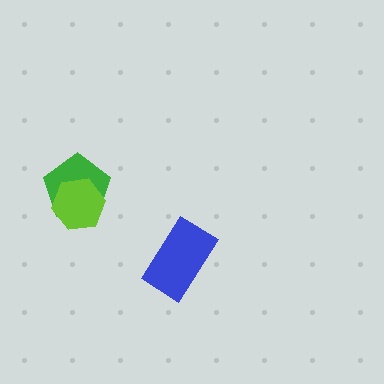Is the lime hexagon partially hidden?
No, no other shape covers it.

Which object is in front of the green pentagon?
The lime hexagon is in front of the green pentagon.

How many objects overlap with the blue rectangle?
0 objects overlap with the blue rectangle.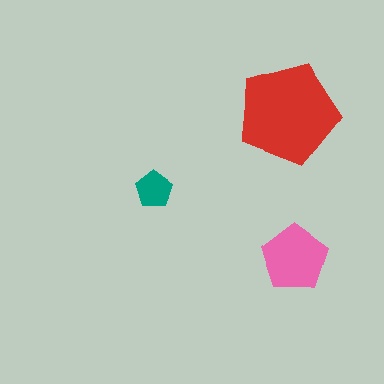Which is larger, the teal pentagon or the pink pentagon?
The pink one.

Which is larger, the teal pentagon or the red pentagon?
The red one.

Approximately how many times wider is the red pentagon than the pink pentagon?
About 1.5 times wider.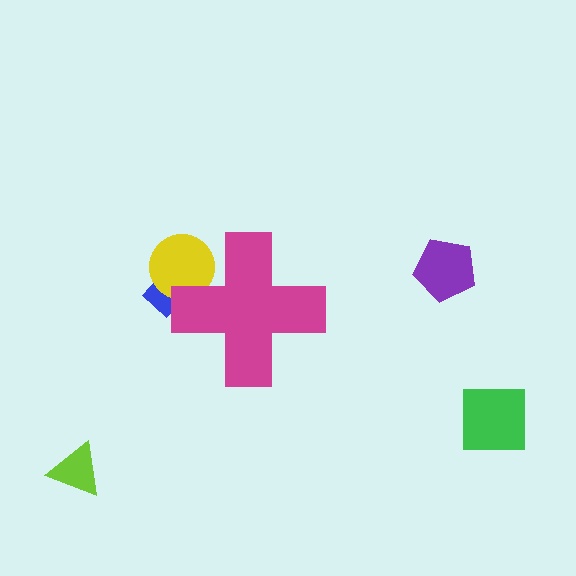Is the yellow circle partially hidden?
Yes, the yellow circle is partially hidden behind the magenta cross.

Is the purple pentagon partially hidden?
No, the purple pentagon is fully visible.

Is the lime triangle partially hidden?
No, the lime triangle is fully visible.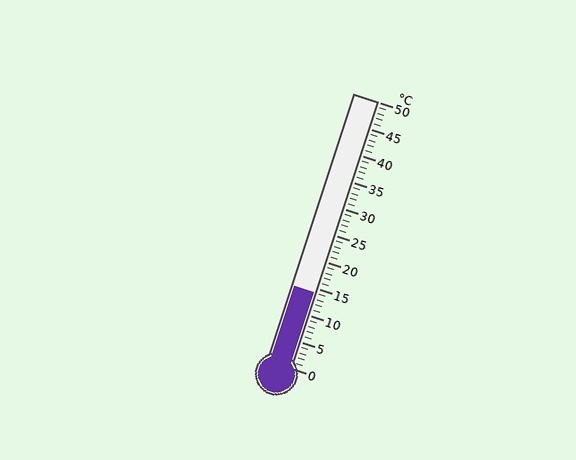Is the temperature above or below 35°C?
The temperature is below 35°C.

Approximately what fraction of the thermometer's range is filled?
The thermometer is filled to approximately 30% of its range.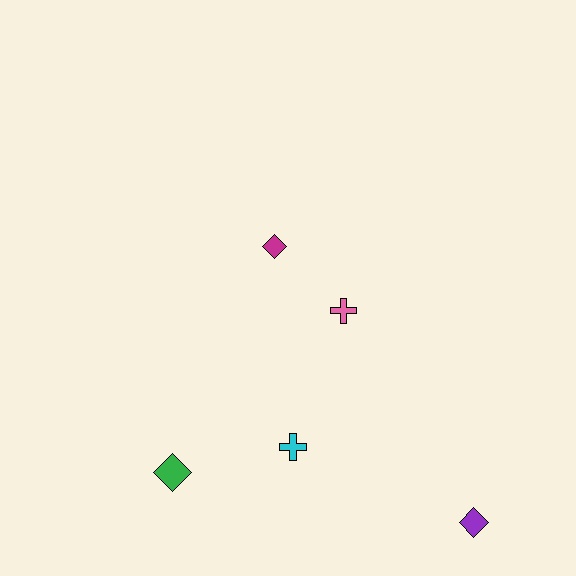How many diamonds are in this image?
There are 3 diamonds.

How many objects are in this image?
There are 5 objects.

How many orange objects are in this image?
There are no orange objects.